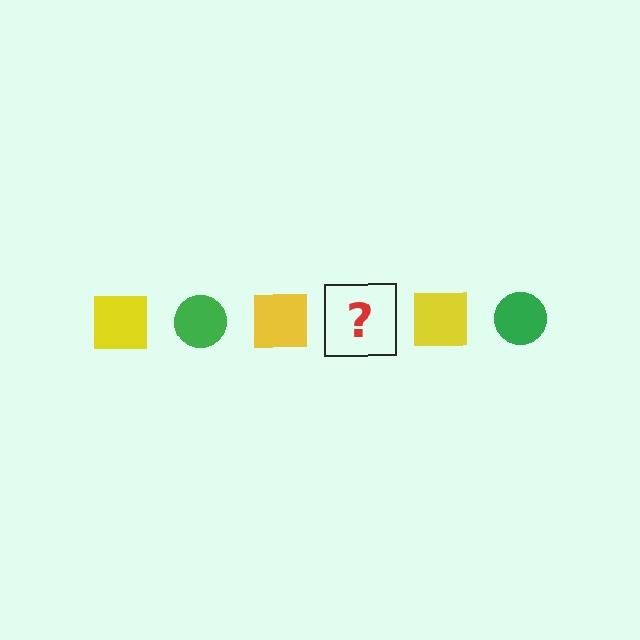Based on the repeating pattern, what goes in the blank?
The blank should be a green circle.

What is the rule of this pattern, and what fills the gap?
The rule is that the pattern alternates between yellow square and green circle. The gap should be filled with a green circle.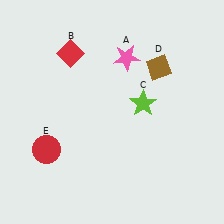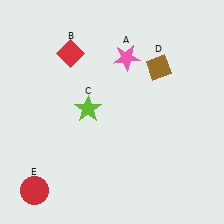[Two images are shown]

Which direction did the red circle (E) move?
The red circle (E) moved down.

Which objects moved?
The objects that moved are: the lime star (C), the red circle (E).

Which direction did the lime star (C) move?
The lime star (C) moved left.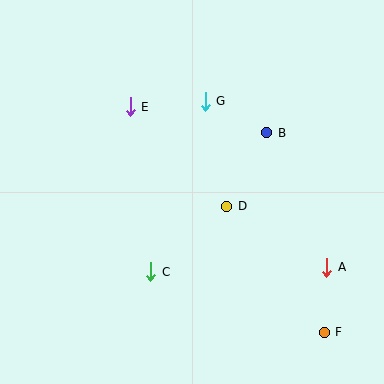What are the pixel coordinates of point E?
Point E is at (130, 107).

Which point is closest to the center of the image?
Point D at (227, 206) is closest to the center.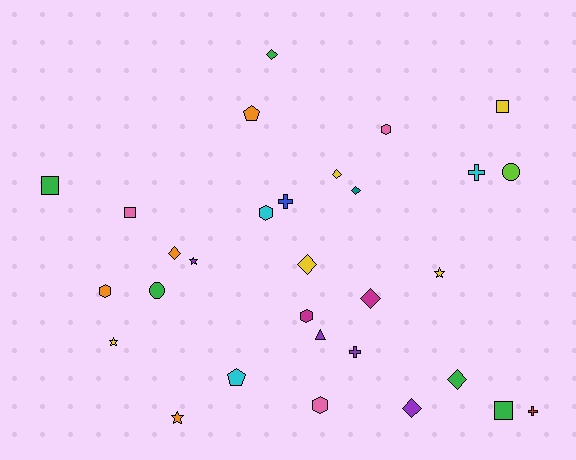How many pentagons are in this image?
There are 2 pentagons.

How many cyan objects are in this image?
There are 3 cyan objects.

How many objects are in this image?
There are 30 objects.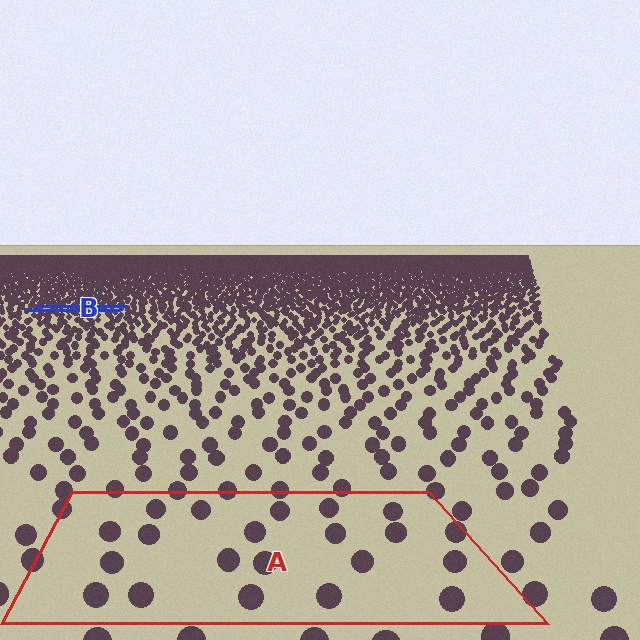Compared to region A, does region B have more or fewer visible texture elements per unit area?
Region B has more texture elements per unit area — they are packed more densely because it is farther away.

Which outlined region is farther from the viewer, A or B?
Region B is farther from the viewer — the texture elements inside it appear smaller and more densely packed.